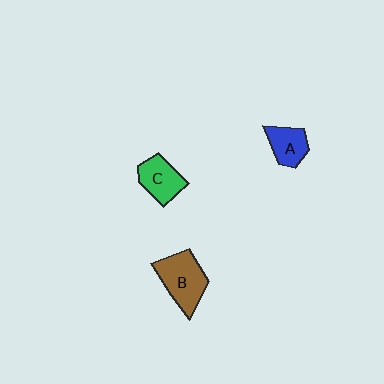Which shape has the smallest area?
Shape A (blue).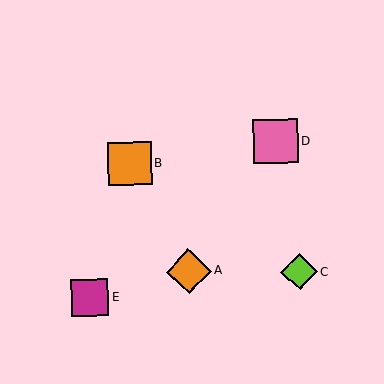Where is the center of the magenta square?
The center of the magenta square is at (90, 297).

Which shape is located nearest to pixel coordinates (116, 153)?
The orange square (labeled B) at (130, 164) is nearest to that location.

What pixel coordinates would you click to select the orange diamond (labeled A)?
Click at (189, 271) to select the orange diamond A.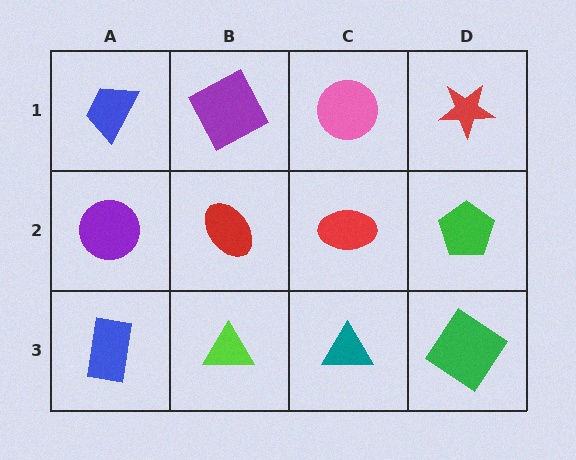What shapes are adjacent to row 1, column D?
A green pentagon (row 2, column D), a pink circle (row 1, column C).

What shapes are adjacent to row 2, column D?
A red star (row 1, column D), a green diamond (row 3, column D), a red ellipse (row 2, column C).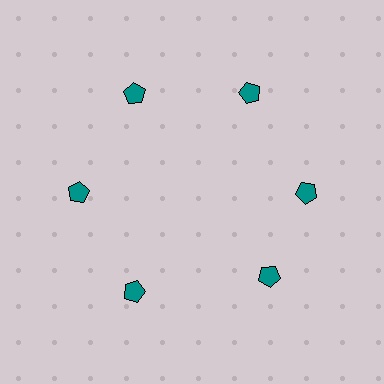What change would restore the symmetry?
The symmetry would be restored by rotating it back into even spacing with its neighbors so that all 6 pentagons sit at equal angles and equal distance from the center.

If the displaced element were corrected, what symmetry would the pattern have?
It would have 6-fold rotational symmetry — the pattern would map onto itself every 60 degrees.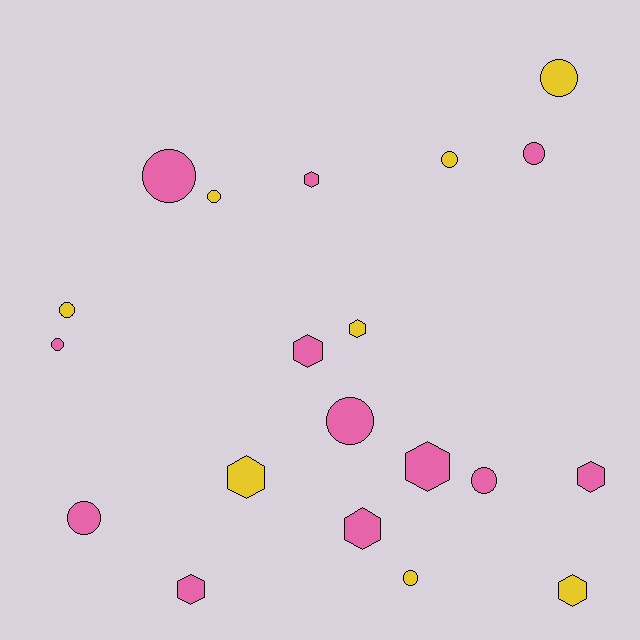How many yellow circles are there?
There are 5 yellow circles.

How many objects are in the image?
There are 20 objects.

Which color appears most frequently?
Pink, with 12 objects.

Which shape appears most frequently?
Circle, with 11 objects.